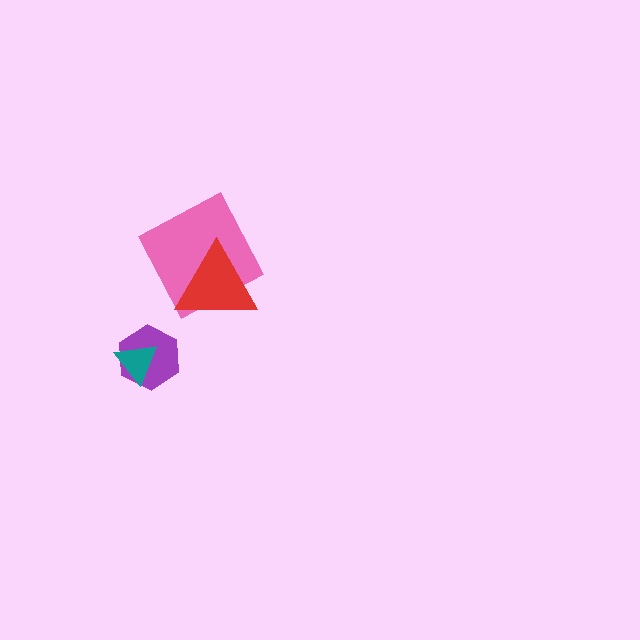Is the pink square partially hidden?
Yes, it is partially covered by another shape.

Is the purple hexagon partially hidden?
Yes, it is partially covered by another shape.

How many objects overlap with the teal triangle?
1 object overlaps with the teal triangle.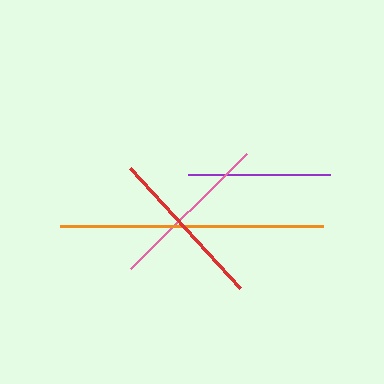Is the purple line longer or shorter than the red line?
The red line is longer than the purple line.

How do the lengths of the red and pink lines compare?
The red and pink lines are approximately the same length.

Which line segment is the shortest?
The purple line is the shortest at approximately 142 pixels.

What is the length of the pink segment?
The pink segment is approximately 163 pixels long.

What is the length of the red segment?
The red segment is approximately 163 pixels long.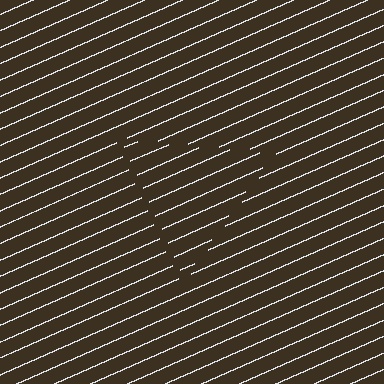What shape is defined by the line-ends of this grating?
An illusory triangle. The interior of the shape contains the same grating, shifted by half a period — the contour is defined by the phase discontinuity where line-ends from the inner and outer gratings abut.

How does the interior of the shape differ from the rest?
The interior of the shape contains the same grating, shifted by half a period — the contour is defined by the phase discontinuity where line-ends from the inner and outer gratings abut.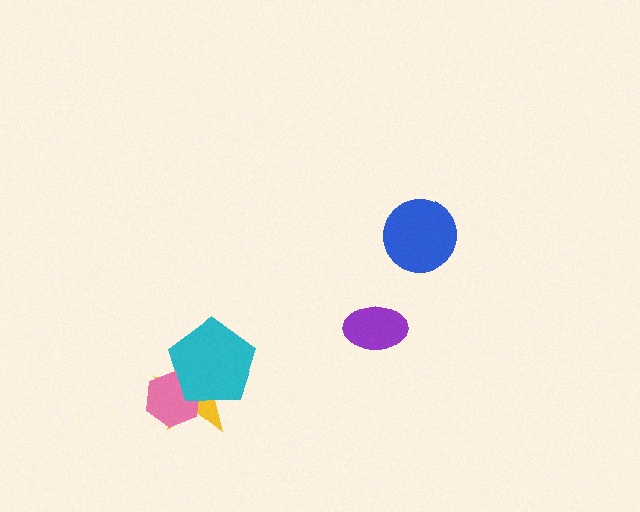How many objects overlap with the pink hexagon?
2 objects overlap with the pink hexagon.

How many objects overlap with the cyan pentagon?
2 objects overlap with the cyan pentagon.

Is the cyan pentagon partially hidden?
No, no other shape covers it.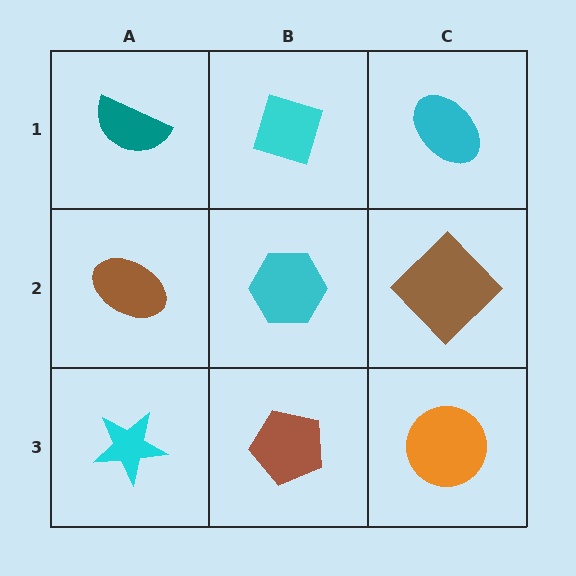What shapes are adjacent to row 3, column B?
A cyan hexagon (row 2, column B), a cyan star (row 3, column A), an orange circle (row 3, column C).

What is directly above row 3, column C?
A brown diamond.